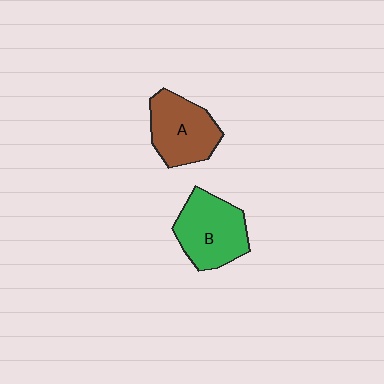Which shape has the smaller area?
Shape A (brown).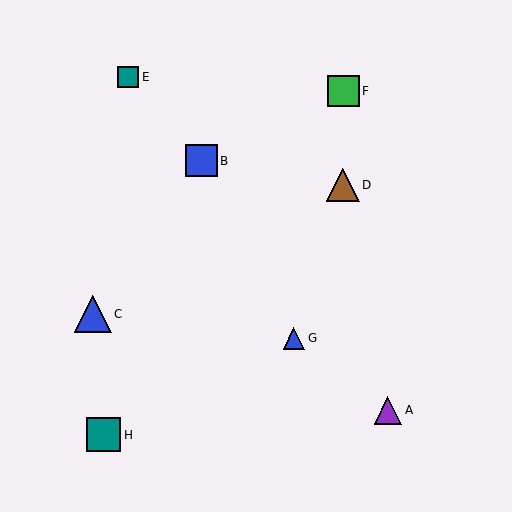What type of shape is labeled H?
Shape H is a teal square.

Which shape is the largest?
The blue triangle (labeled C) is the largest.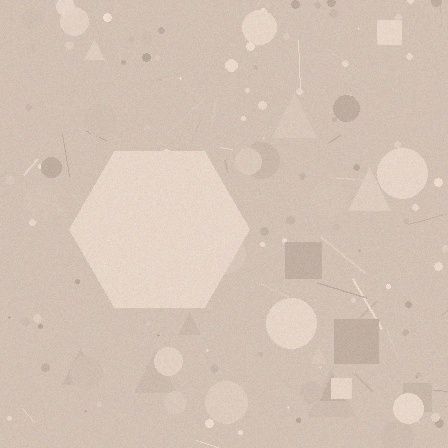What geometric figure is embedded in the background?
A hexagon is embedded in the background.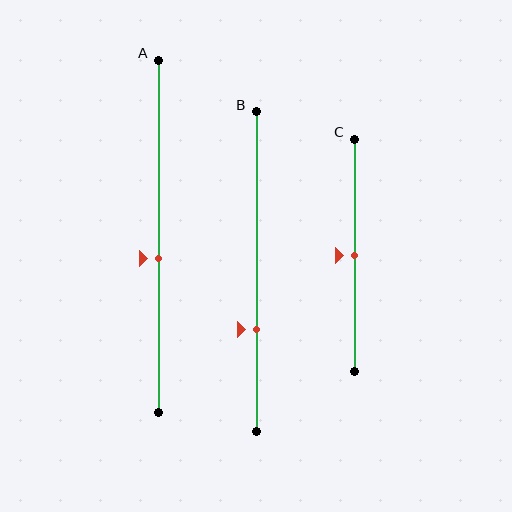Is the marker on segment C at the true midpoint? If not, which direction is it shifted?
Yes, the marker on segment C is at the true midpoint.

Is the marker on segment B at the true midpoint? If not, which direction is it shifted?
No, the marker on segment B is shifted downward by about 18% of the segment length.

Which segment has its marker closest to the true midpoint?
Segment C has its marker closest to the true midpoint.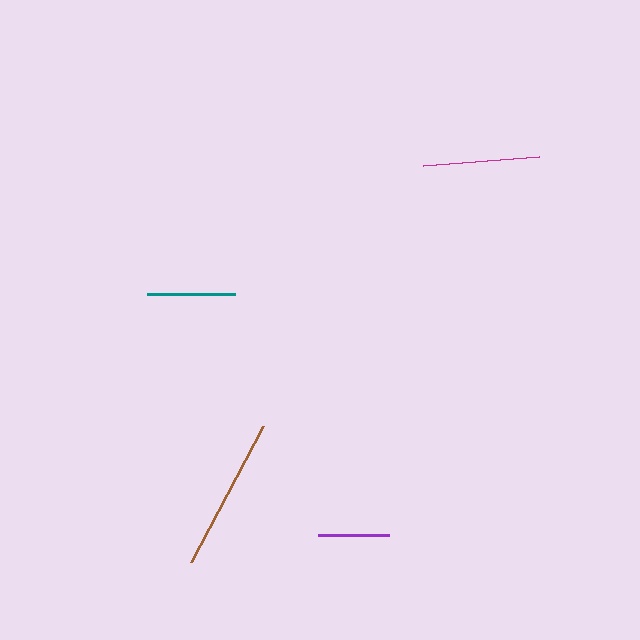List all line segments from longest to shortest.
From longest to shortest: brown, magenta, teal, purple.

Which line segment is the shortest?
The purple line is the shortest at approximately 71 pixels.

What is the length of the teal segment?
The teal segment is approximately 88 pixels long.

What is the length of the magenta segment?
The magenta segment is approximately 116 pixels long.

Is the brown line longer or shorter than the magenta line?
The brown line is longer than the magenta line.